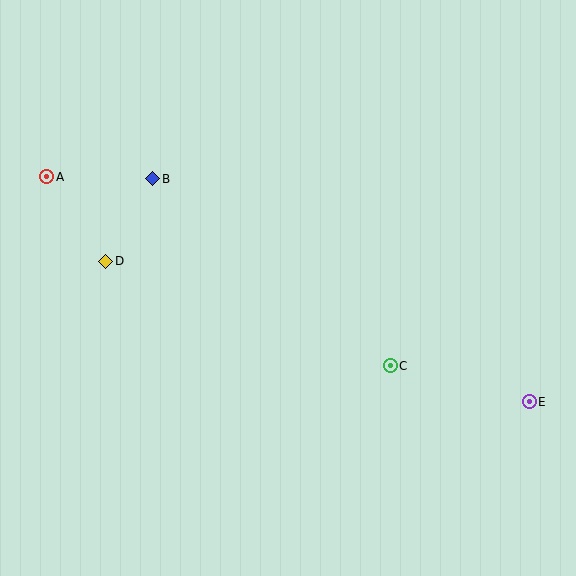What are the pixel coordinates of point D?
Point D is at (106, 261).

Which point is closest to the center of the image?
Point C at (390, 366) is closest to the center.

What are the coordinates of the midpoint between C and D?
The midpoint between C and D is at (248, 314).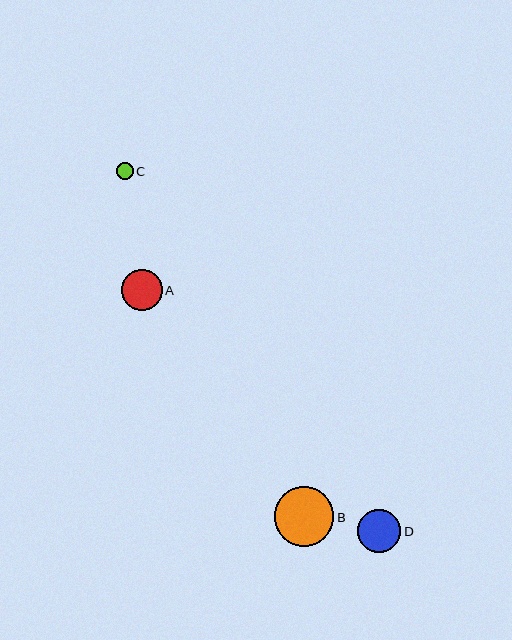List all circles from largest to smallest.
From largest to smallest: B, D, A, C.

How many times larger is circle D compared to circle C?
Circle D is approximately 2.5 times the size of circle C.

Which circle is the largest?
Circle B is the largest with a size of approximately 60 pixels.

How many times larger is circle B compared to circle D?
Circle B is approximately 1.4 times the size of circle D.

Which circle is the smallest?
Circle C is the smallest with a size of approximately 17 pixels.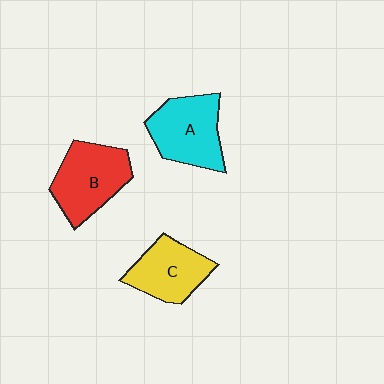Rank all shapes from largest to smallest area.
From largest to smallest: B (red), A (cyan), C (yellow).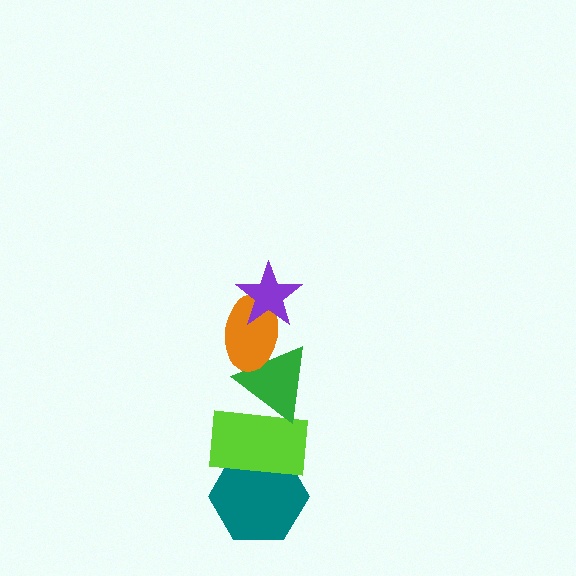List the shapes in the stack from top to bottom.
From top to bottom: the purple star, the orange ellipse, the green triangle, the lime rectangle, the teal hexagon.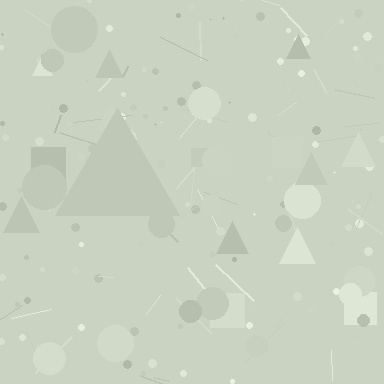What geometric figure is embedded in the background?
A triangle is embedded in the background.